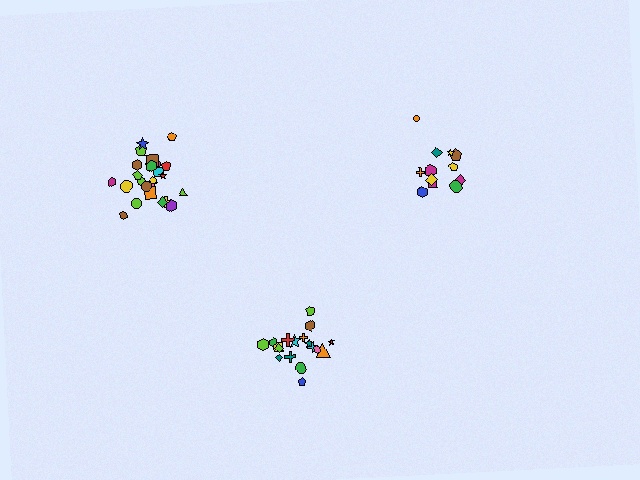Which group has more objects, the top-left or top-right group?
The top-left group.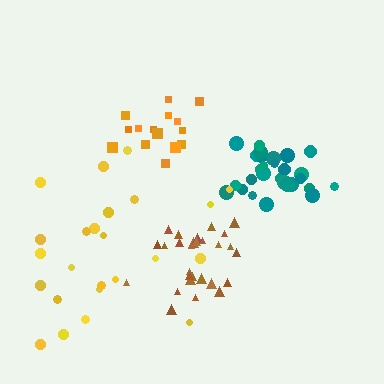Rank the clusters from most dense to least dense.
teal, brown, orange, yellow.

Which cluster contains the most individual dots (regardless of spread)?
Teal (28).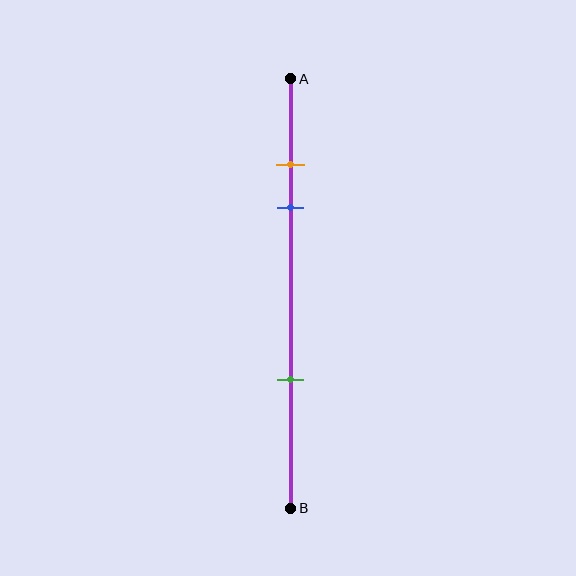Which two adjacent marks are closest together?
The orange and blue marks are the closest adjacent pair.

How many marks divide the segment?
There are 3 marks dividing the segment.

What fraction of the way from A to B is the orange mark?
The orange mark is approximately 20% (0.2) of the way from A to B.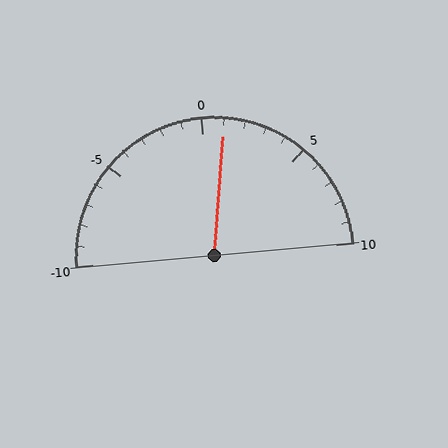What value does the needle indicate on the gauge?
The needle indicates approximately 1.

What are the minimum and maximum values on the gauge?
The gauge ranges from -10 to 10.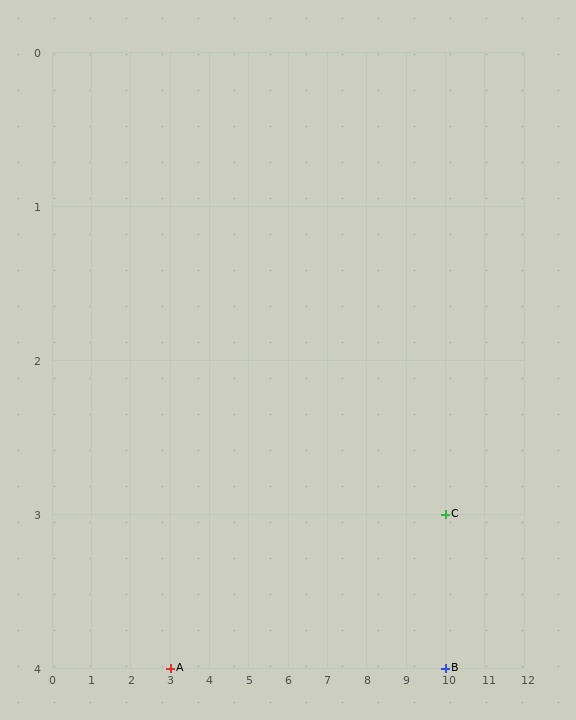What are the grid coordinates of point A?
Point A is at grid coordinates (3, 4).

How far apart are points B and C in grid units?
Points B and C are 1 row apart.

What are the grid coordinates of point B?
Point B is at grid coordinates (10, 4).